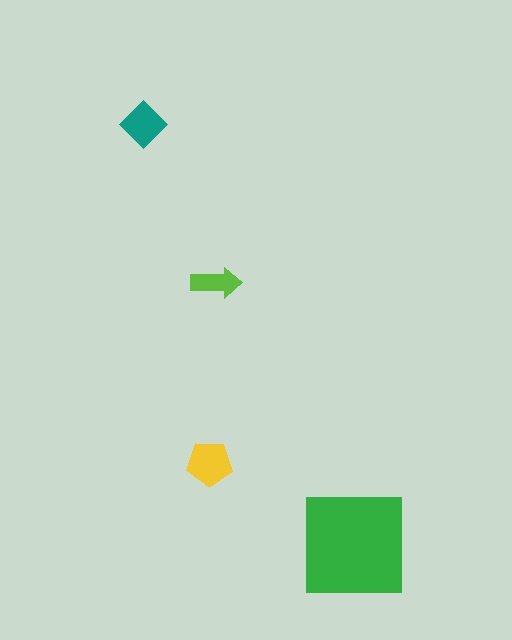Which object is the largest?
The green square.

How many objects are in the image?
There are 4 objects in the image.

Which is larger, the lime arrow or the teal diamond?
The teal diamond.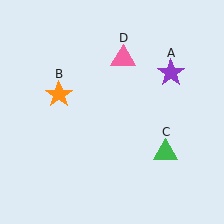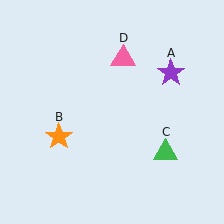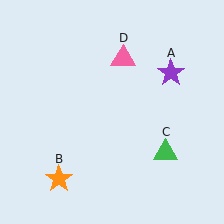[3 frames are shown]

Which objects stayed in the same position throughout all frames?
Purple star (object A) and green triangle (object C) and pink triangle (object D) remained stationary.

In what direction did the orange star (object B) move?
The orange star (object B) moved down.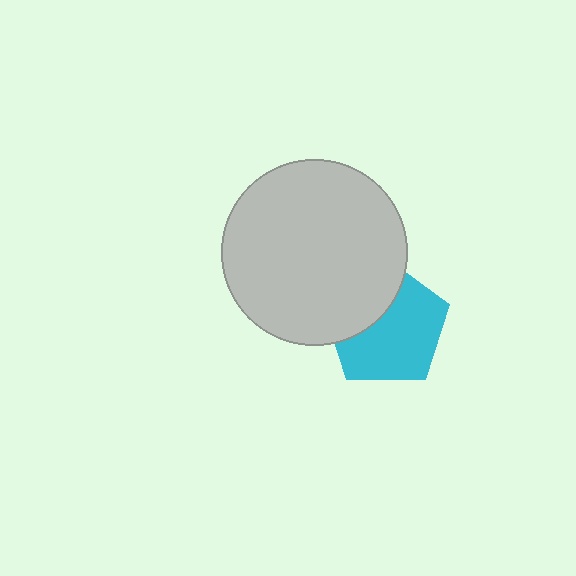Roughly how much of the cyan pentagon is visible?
About half of it is visible (roughly 65%).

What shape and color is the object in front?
The object in front is a light gray circle.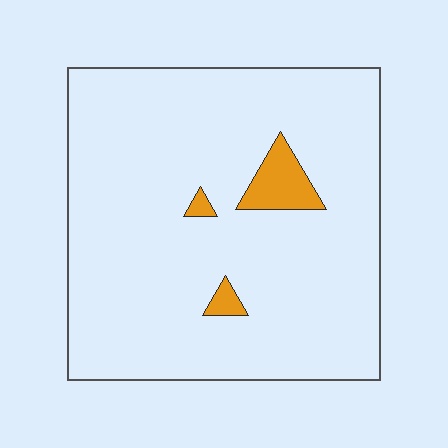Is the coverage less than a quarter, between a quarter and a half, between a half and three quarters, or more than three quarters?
Less than a quarter.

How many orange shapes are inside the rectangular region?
3.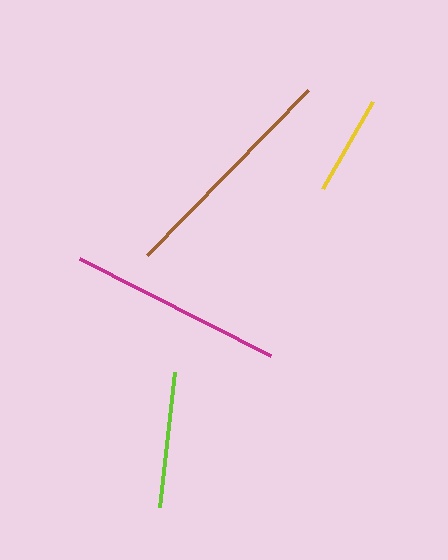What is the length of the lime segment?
The lime segment is approximately 136 pixels long.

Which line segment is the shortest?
The yellow line is the shortest at approximately 100 pixels.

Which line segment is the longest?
The brown line is the longest at approximately 231 pixels.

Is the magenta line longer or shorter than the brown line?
The brown line is longer than the magenta line.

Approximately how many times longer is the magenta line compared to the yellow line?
The magenta line is approximately 2.1 times the length of the yellow line.